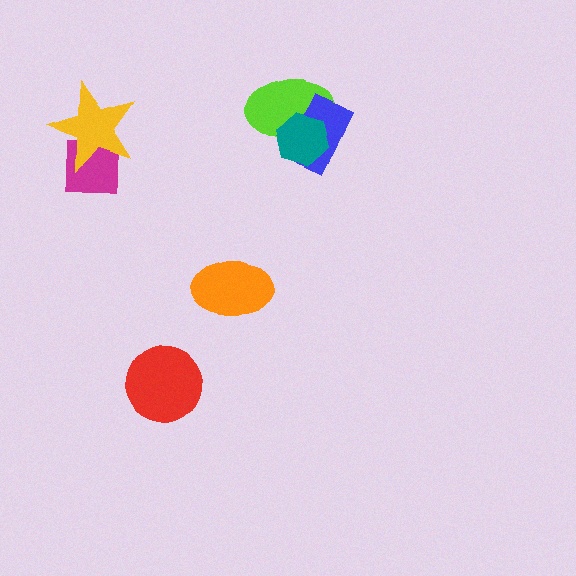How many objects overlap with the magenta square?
1 object overlaps with the magenta square.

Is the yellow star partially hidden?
No, no other shape covers it.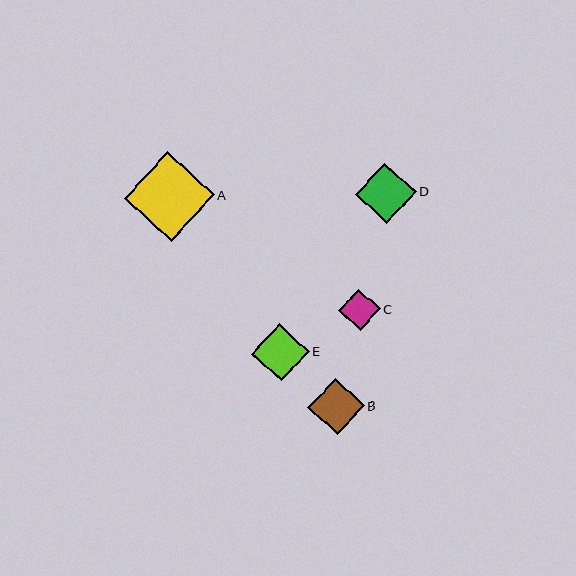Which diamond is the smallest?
Diamond C is the smallest with a size of approximately 42 pixels.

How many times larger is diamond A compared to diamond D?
Diamond A is approximately 1.5 times the size of diamond D.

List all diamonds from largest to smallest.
From largest to smallest: A, D, E, B, C.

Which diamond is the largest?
Diamond A is the largest with a size of approximately 89 pixels.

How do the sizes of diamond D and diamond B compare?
Diamond D and diamond B are approximately the same size.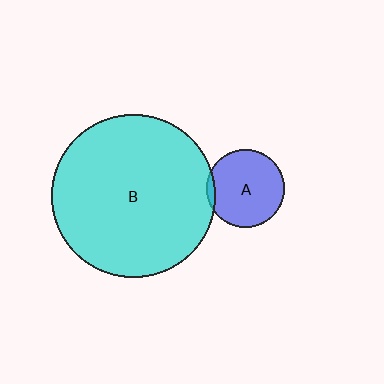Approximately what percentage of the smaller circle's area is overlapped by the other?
Approximately 5%.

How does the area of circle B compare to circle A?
Approximately 4.4 times.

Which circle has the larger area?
Circle B (cyan).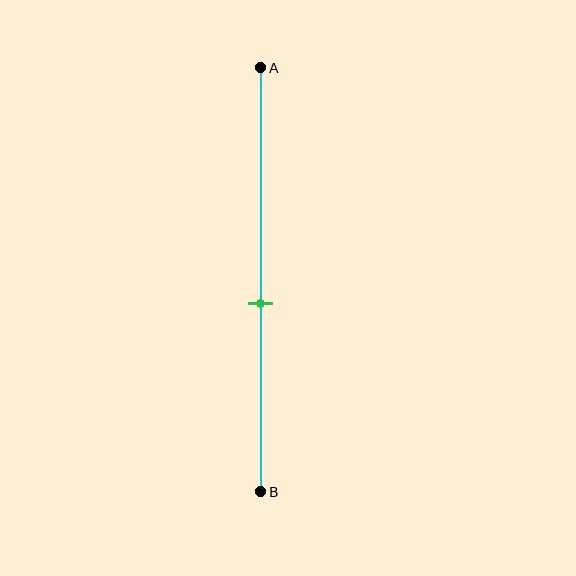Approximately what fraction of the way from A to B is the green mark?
The green mark is approximately 55% of the way from A to B.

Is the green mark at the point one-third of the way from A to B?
No, the mark is at about 55% from A, not at the 33% one-third point.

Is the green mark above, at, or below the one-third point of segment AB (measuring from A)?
The green mark is below the one-third point of segment AB.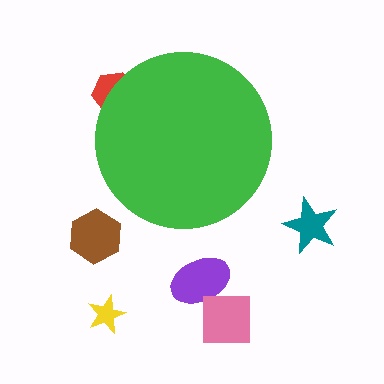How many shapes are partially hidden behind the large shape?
1 shape is partially hidden.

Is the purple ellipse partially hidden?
No, the purple ellipse is fully visible.